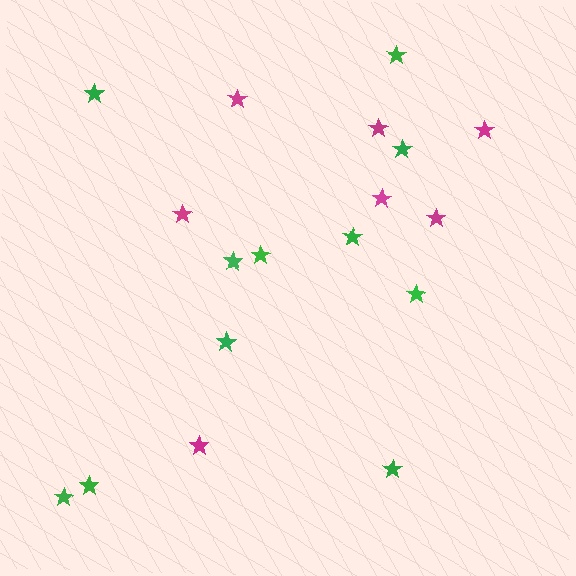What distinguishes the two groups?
There are 2 groups: one group of green stars (11) and one group of magenta stars (7).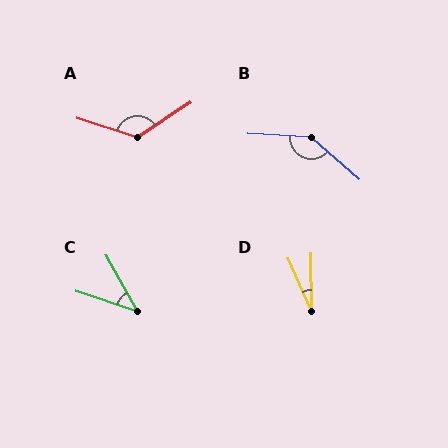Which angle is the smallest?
D, at approximately 23 degrees.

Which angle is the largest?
B, at approximately 142 degrees.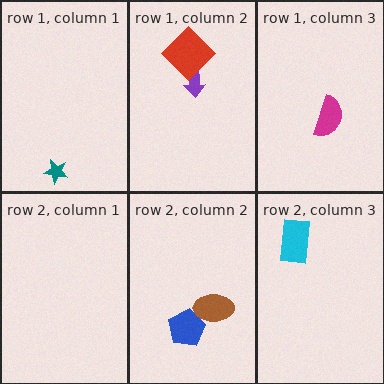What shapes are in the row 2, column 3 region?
The cyan rectangle.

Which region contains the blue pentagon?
The row 2, column 2 region.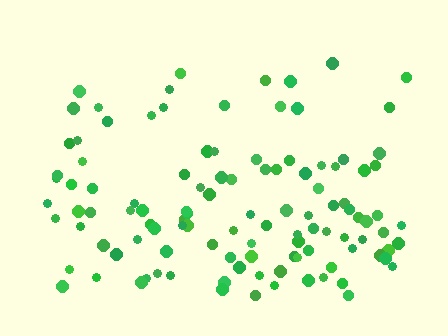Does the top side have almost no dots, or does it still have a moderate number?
Still a moderate number, just noticeably fewer than the bottom.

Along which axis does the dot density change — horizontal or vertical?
Vertical.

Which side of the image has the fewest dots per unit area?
The top.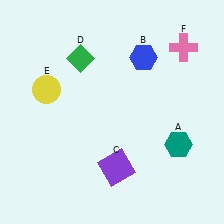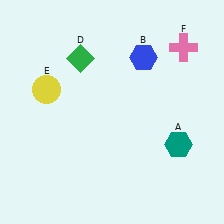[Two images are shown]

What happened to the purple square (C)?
The purple square (C) was removed in Image 2. It was in the bottom-right area of Image 1.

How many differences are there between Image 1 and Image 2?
There is 1 difference between the two images.